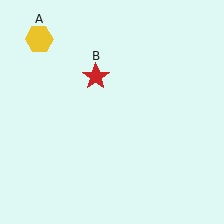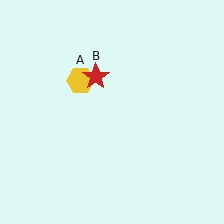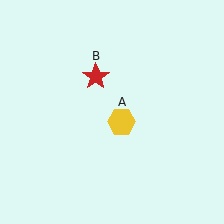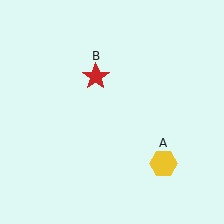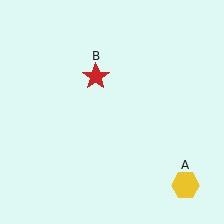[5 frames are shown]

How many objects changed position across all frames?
1 object changed position: yellow hexagon (object A).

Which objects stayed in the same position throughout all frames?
Red star (object B) remained stationary.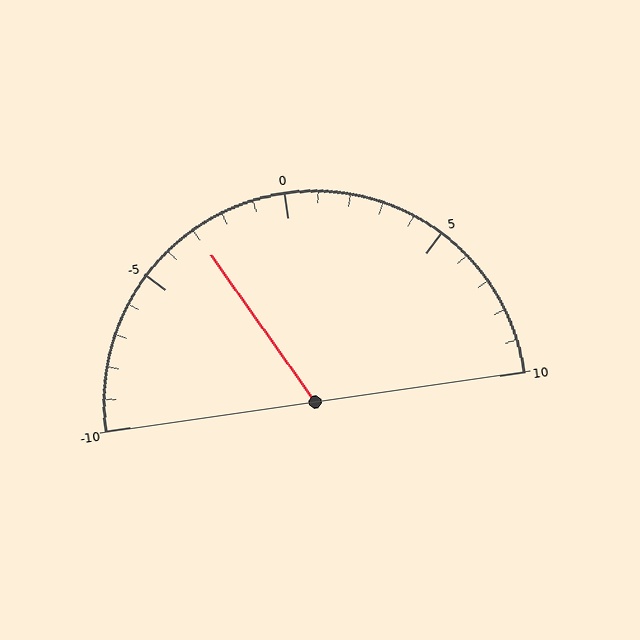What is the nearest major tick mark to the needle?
The nearest major tick mark is -5.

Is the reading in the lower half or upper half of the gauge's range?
The reading is in the lower half of the range (-10 to 10).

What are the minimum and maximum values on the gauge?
The gauge ranges from -10 to 10.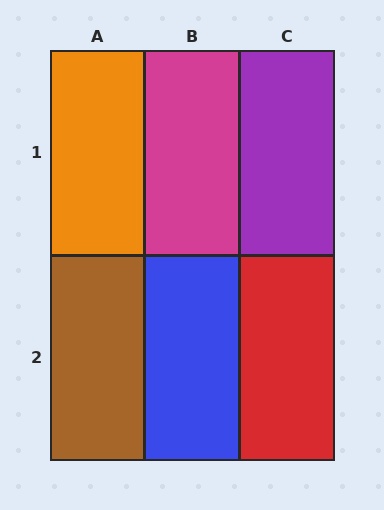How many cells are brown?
1 cell is brown.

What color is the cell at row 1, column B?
Magenta.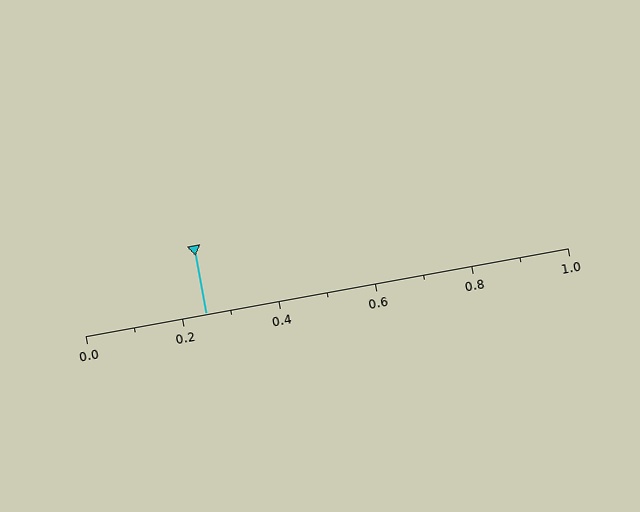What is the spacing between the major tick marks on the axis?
The major ticks are spaced 0.2 apart.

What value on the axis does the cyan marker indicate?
The marker indicates approximately 0.25.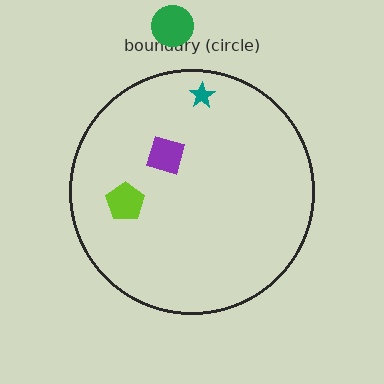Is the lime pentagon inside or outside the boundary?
Inside.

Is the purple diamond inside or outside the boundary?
Inside.